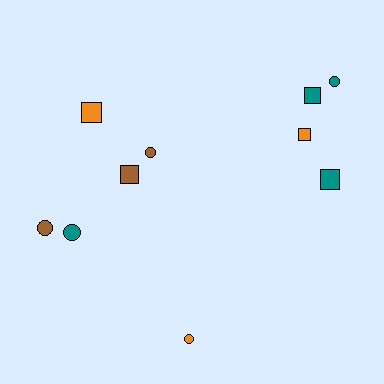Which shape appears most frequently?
Square, with 5 objects.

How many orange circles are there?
There is 1 orange circle.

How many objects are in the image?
There are 10 objects.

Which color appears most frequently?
Teal, with 4 objects.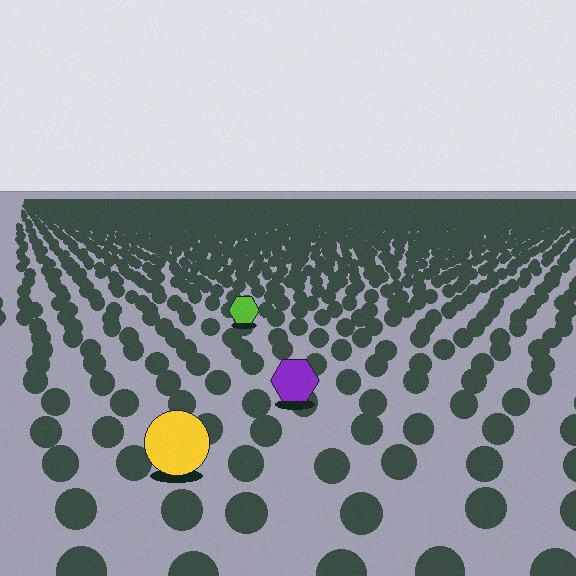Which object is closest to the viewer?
The yellow circle is closest. The texture marks near it are larger and more spread out.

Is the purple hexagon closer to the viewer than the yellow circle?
No. The yellow circle is closer — you can tell from the texture gradient: the ground texture is coarser near it.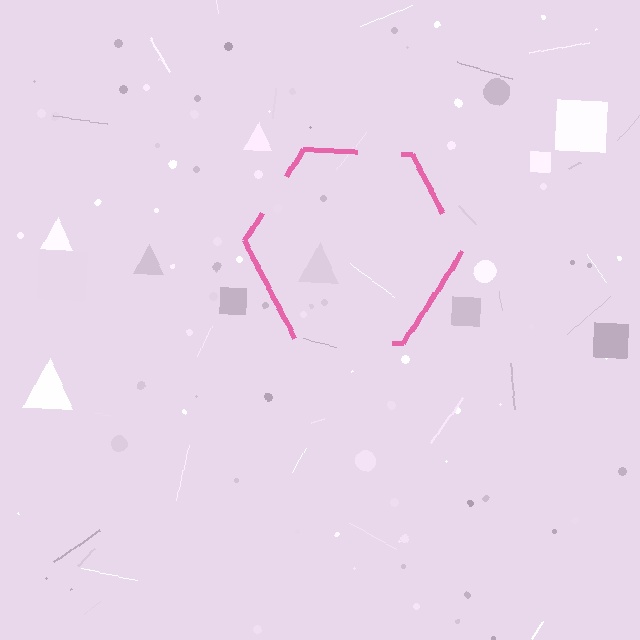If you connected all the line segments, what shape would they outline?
They would outline a hexagon.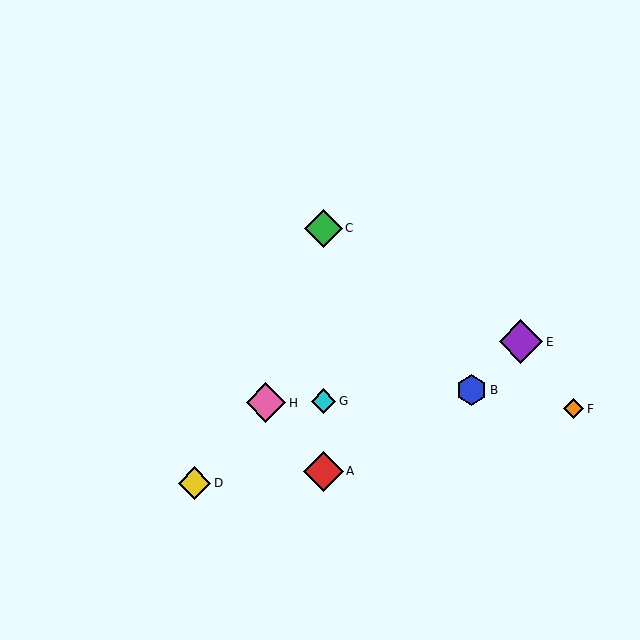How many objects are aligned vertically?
3 objects (A, C, G) are aligned vertically.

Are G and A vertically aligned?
Yes, both are at x≈323.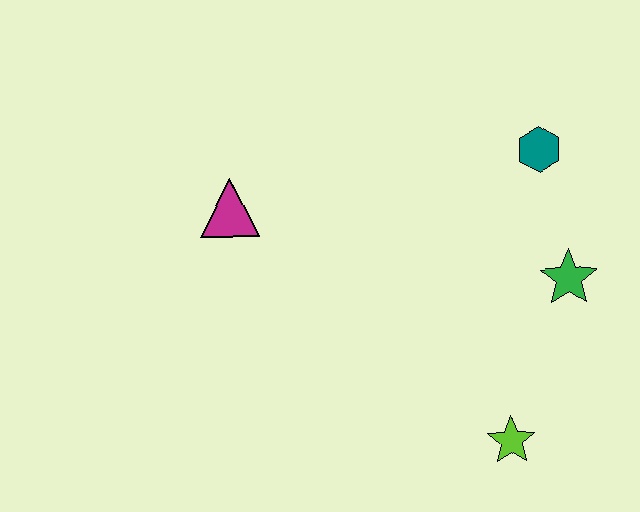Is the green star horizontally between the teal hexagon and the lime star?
No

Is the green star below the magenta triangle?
Yes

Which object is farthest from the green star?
The magenta triangle is farthest from the green star.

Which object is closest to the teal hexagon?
The green star is closest to the teal hexagon.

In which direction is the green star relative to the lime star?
The green star is above the lime star.